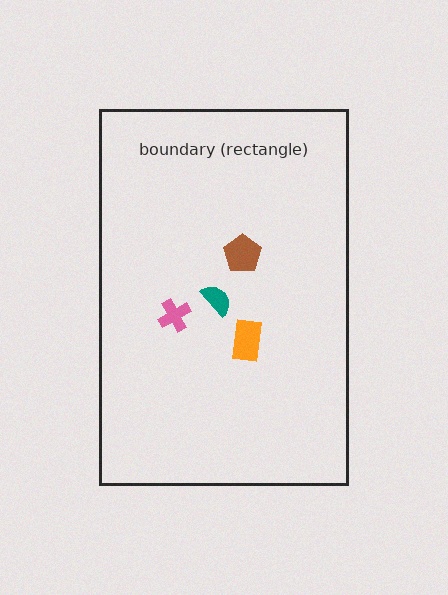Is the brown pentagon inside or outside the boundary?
Inside.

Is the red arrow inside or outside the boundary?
Inside.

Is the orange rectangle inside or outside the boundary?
Inside.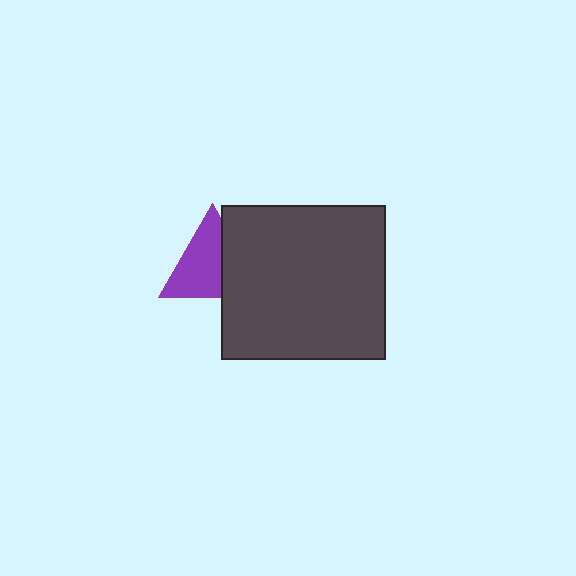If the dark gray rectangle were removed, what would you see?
You would see the complete purple triangle.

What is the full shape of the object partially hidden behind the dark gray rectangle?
The partially hidden object is a purple triangle.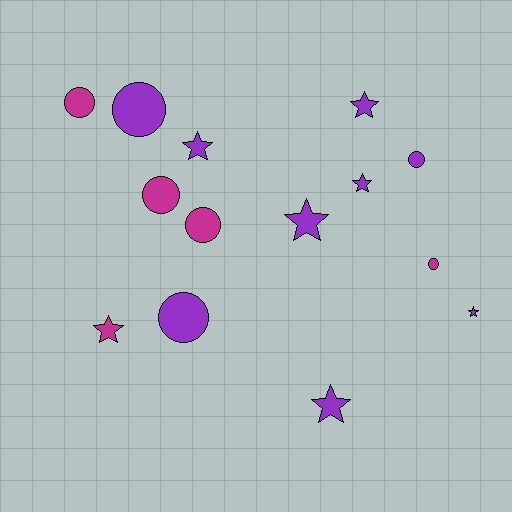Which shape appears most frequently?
Star, with 7 objects.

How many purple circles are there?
There are 3 purple circles.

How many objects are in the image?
There are 14 objects.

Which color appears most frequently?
Purple, with 9 objects.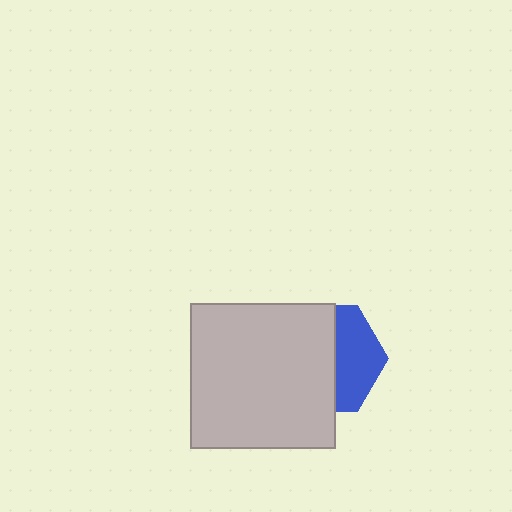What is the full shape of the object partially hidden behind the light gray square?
The partially hidden object is a blue hexagon.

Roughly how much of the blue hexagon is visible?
A small part of it is visible (roughly 41%).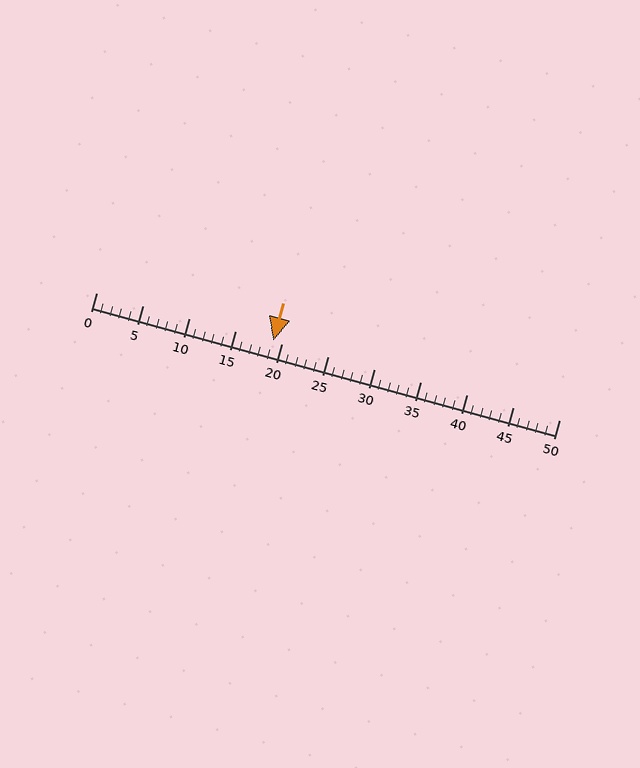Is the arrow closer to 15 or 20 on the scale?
The arrow is closer to 20.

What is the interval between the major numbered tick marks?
The major tick marks are spaced 5 units apart.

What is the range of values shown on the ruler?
The ruler shows values from 0 to 50.